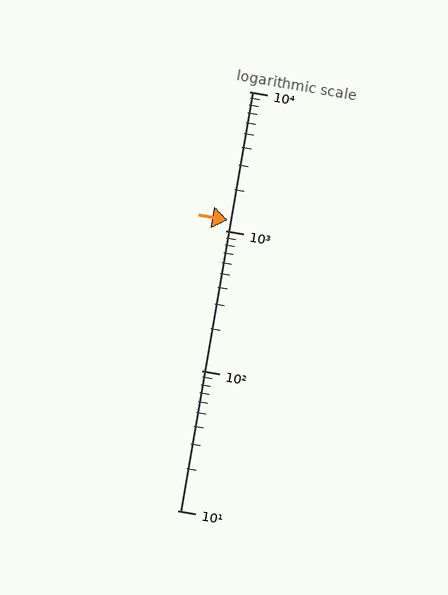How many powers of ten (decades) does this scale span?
The scale spans 3 decades, from 10 to 10000.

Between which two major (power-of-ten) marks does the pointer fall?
The pointer is between 1000 and 10000.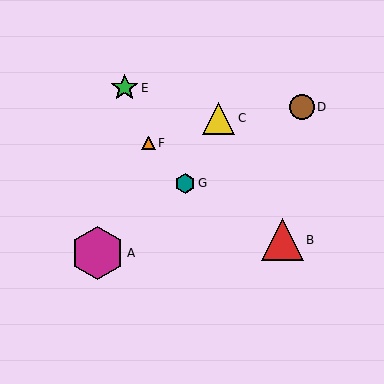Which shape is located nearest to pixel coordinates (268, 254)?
The red triangle (labeled B) at (282, 240) is nearest to that location.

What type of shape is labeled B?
Shape B is a red triangle.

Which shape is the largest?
The magenta hexagon (labeled A) is the largest.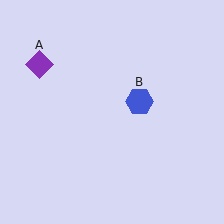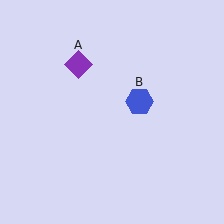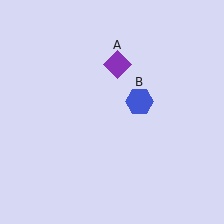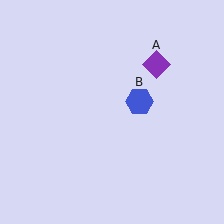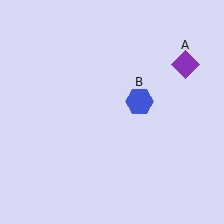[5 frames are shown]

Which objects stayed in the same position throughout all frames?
Blue hexagon (object B) remained stationary.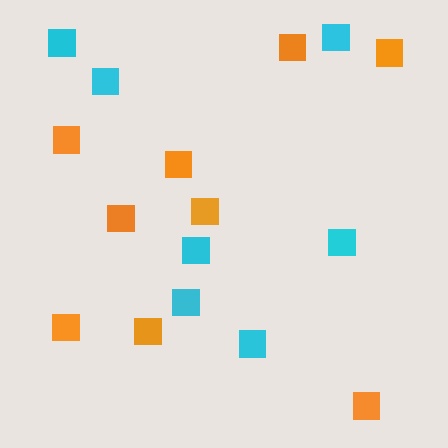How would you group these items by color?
There are 2 groups: one group of orange squares (9) and one group of cyan squares (7).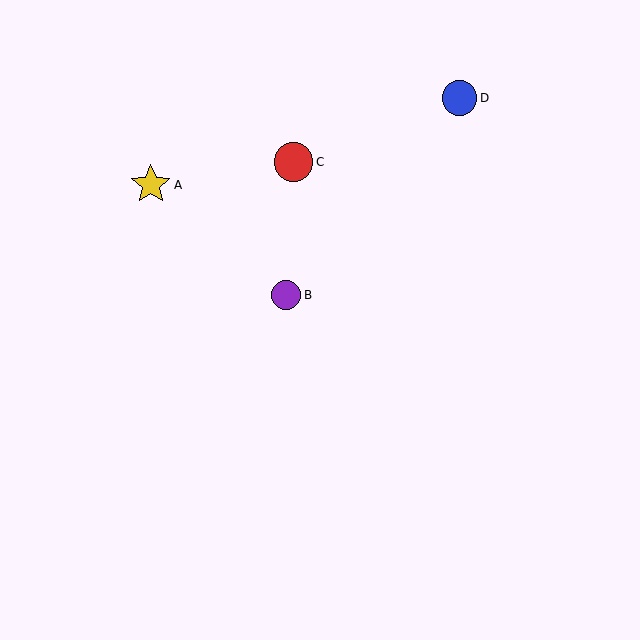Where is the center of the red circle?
The center of the red circle is at (294, 162).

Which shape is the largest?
The yellow star (labeled A) is the largest.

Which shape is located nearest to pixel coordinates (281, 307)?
The purple circle (labeled B) at (286, 295) is nearest to that location.